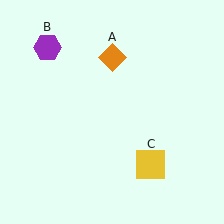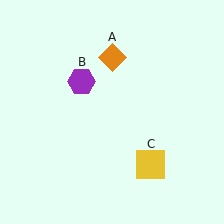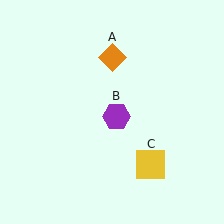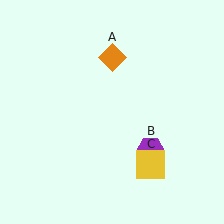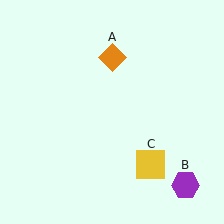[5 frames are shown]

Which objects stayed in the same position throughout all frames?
Orange diamond (object A) and yellow square (object C) remained stationary.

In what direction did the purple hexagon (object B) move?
The purple hexagon (object B) moved down and to the right.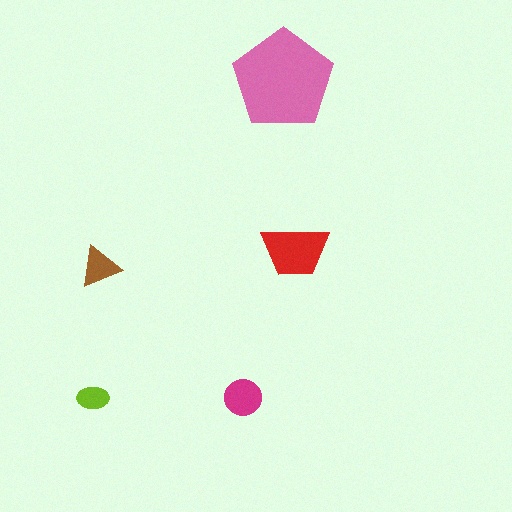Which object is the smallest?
The lime ellipse.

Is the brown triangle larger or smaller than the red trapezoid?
Smaller.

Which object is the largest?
The pink pentagon.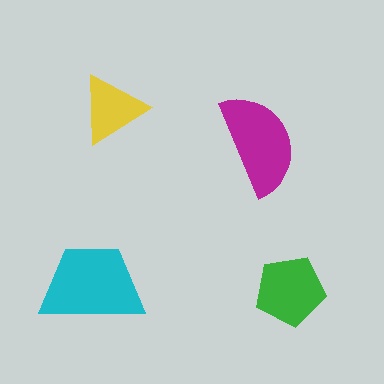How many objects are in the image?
There are 4 objects in the image.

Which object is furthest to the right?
The green pentagon is rightmost.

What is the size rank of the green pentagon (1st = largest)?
3rd.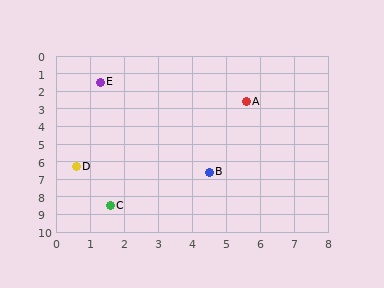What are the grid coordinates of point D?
Point D is at approximately (0.6, 6.3).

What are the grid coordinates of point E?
Point E is at approximately (1.3, 1.5).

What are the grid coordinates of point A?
Point A is at approximately (5.6, 2.6).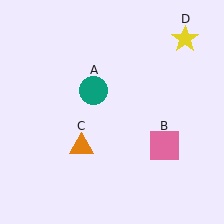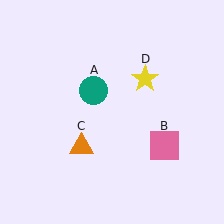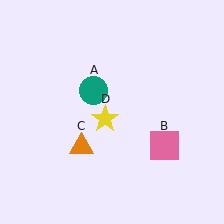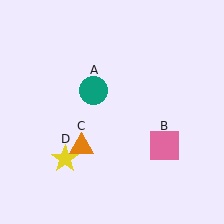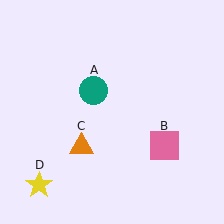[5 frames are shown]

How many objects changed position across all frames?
1 object changed position: yellow star (object D).